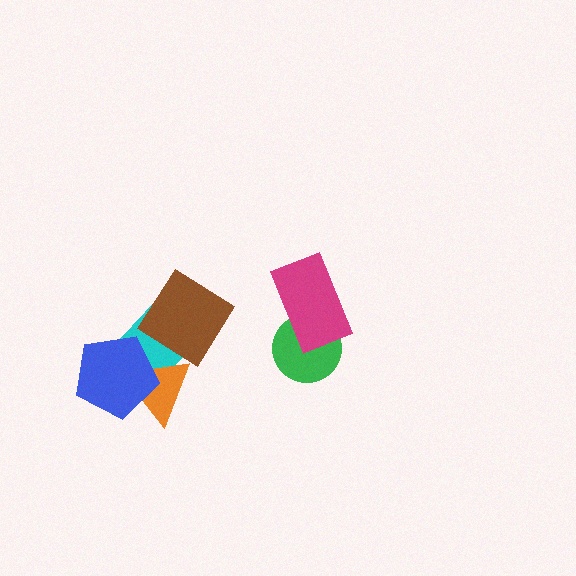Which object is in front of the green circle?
The magenta rectangle is in front of the green circle.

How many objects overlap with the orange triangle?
3 objects overlap with the orange triangle.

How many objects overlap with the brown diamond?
2 objects overlap with the brown diamond.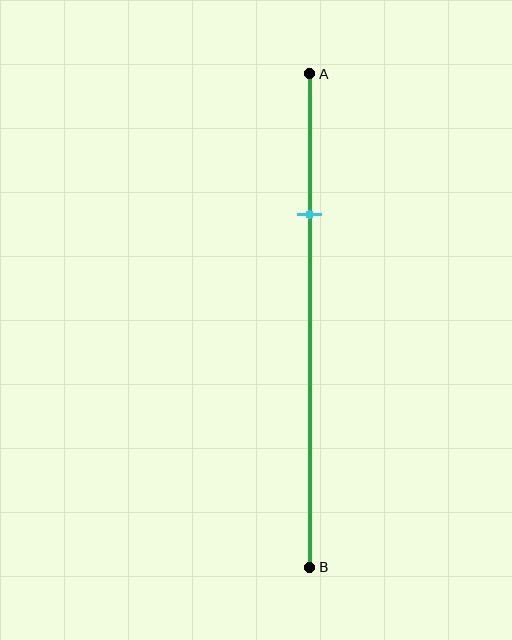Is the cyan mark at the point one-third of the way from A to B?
No, the mark is at about 30% from A, not at the 33% one-third point.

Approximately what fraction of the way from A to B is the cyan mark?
The cyan mark is approximately 30% of the way from A to B.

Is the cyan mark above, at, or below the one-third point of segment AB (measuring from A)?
The cyan mark is above the one-third point of segment AB.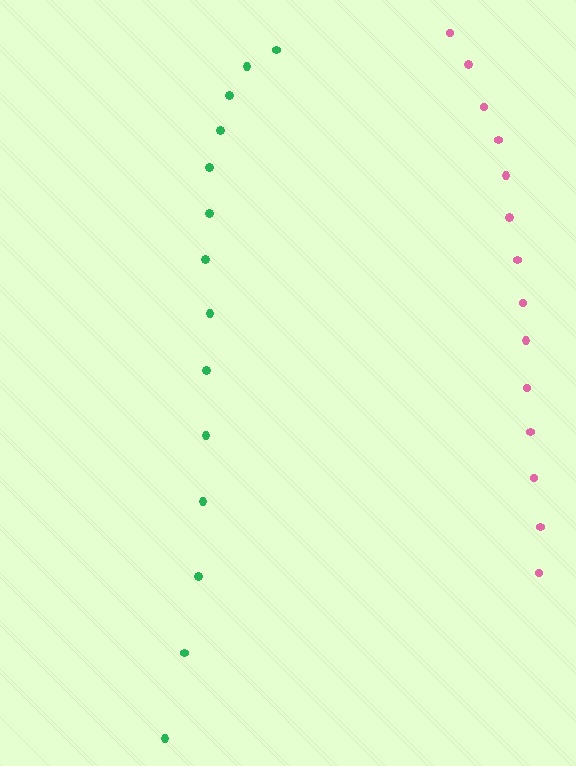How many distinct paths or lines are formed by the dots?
There are 2 distinct paths.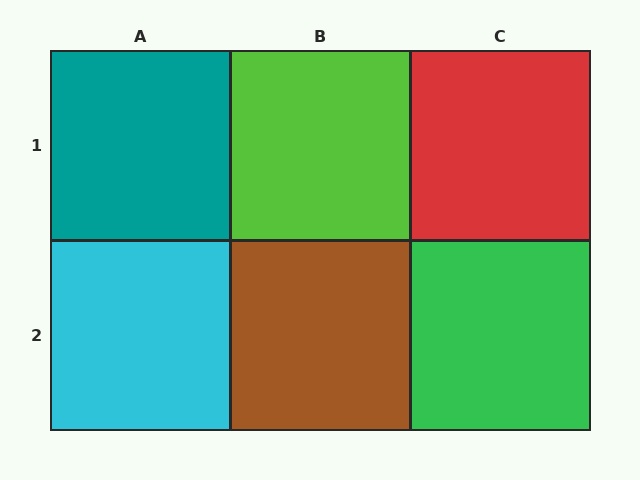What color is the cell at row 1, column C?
Red.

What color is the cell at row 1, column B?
Lime.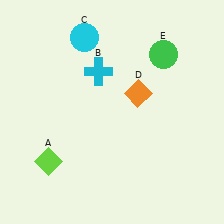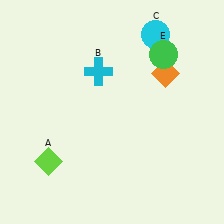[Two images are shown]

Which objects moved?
The objects that moved are: the cyan circle (C), the orange diamond (D).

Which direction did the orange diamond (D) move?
The orange diamond (D) moved right.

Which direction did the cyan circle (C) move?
The cyan circle (C) moved right.